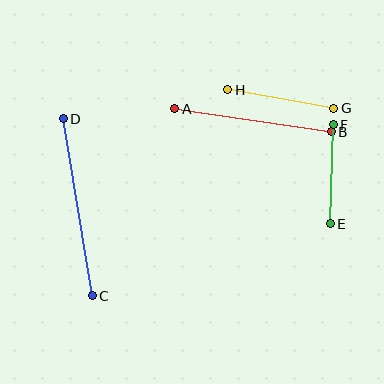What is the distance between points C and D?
The distance is approximately 179 pixels.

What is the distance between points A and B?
The distance is approximately 158 pixels.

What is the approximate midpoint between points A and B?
The midpoint is at approximately (253, 120) pixels.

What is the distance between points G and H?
The distance is approximately 107 pixels.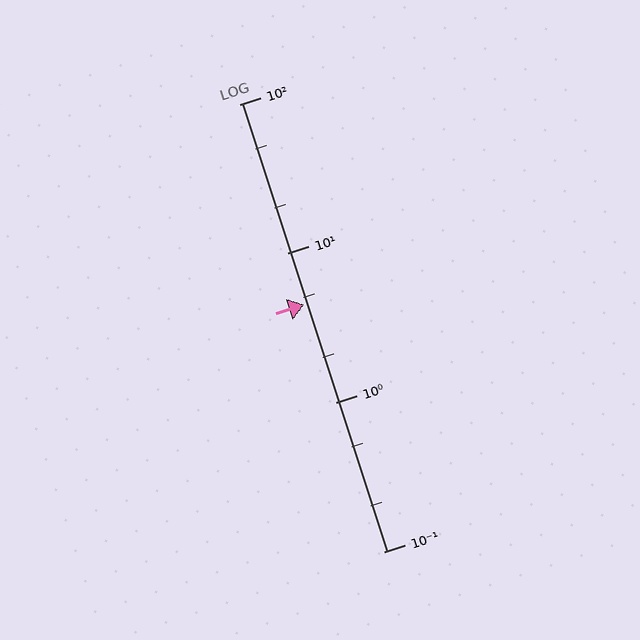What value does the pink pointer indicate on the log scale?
The pointer indicates approximately 4.5.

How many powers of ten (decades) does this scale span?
The scale spans 3 decades, from 0.1 to 100.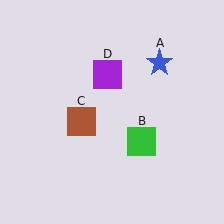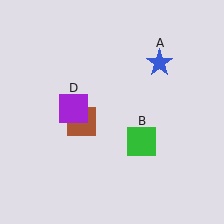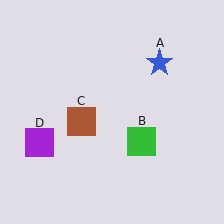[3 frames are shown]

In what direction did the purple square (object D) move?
The purple square (object D) moved down and to the left.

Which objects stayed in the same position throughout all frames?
Blue star (object A) and green square (object B) and brown square (object C) remained stationary.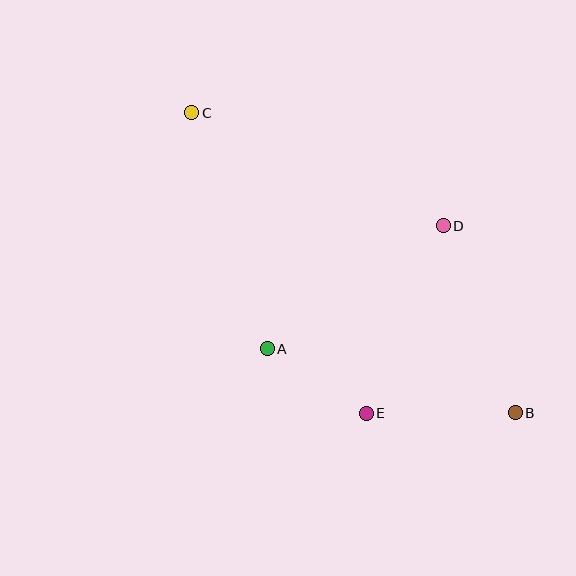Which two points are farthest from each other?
Points B and C are farthest from each other.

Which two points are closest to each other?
Points A and E are closest to each other.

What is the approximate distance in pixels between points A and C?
The distance between A and C is approximately 248 pixels.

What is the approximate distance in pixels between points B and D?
The distance between B and D is approximately 201 pixels.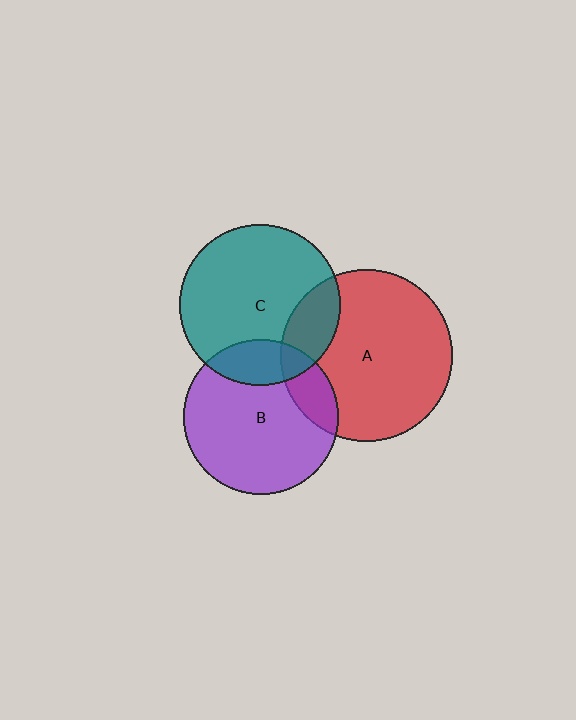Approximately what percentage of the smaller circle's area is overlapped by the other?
Approximately 20%.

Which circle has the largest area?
Circle A (red).